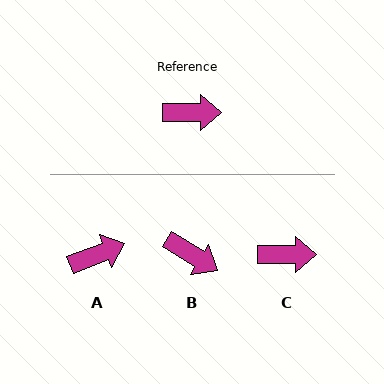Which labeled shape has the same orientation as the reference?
C.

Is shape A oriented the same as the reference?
No, it is off by about 21 degrees.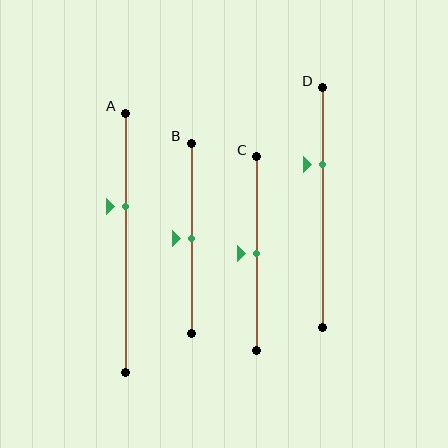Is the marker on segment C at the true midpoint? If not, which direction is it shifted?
Yes, the marker on segment C is at the true midpoint.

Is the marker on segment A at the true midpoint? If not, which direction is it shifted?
No, the marker on segment A is shifted upward by about 14% of the segment length.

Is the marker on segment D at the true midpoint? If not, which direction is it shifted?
No, the marker on segment D is shifted upward by about 18% of the segment length.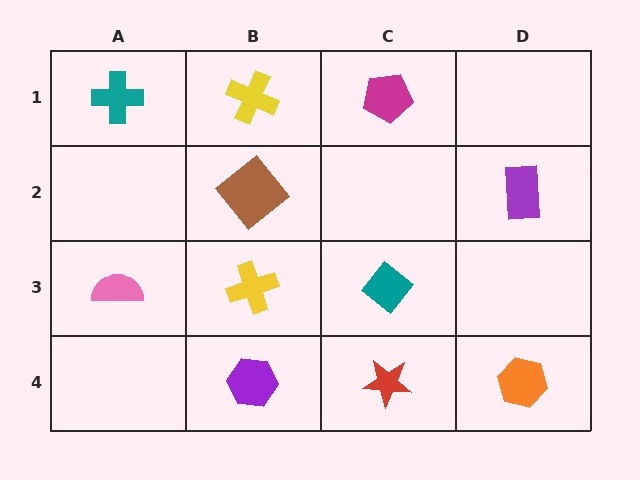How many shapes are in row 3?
3 shapes.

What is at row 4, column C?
A red star.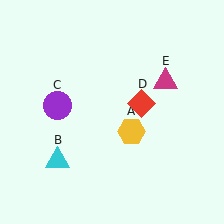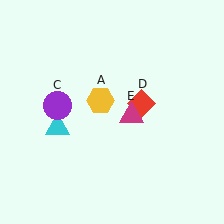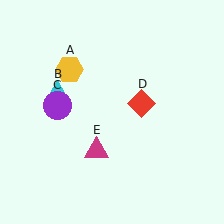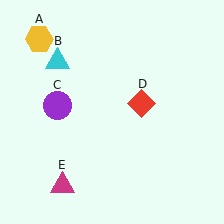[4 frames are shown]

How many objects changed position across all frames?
3 objects changed position: yellow hexagon (object A), cyan triangle (object B), magenta triangle (object E).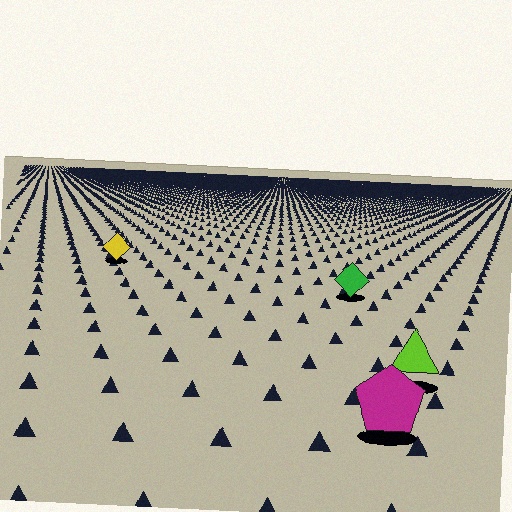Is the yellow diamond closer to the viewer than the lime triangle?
No. The lime triangle is closer — you can tell from the texture gradient: the ground texture is coarser near it.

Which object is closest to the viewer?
The magenta pentagon is closest. The texture marks near it are larger and more spread out.